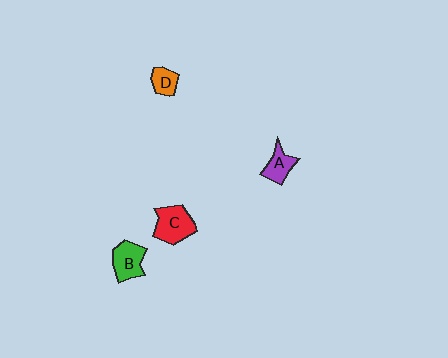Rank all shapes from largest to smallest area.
From largest to smallest: C (red), B (green), A (purple), D (orange).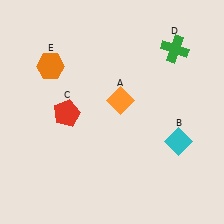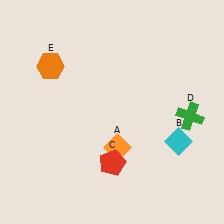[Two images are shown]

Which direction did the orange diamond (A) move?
The orange diamond (A) moved down.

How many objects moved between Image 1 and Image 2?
3 objects moved between the two images.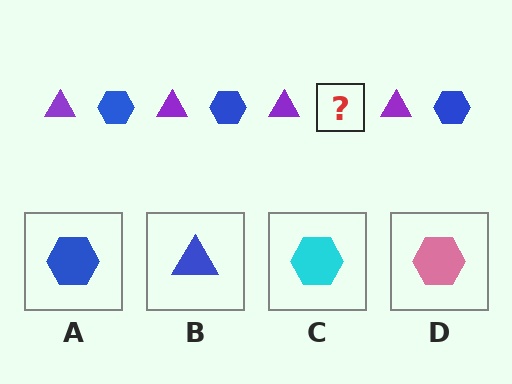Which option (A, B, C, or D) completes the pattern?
A.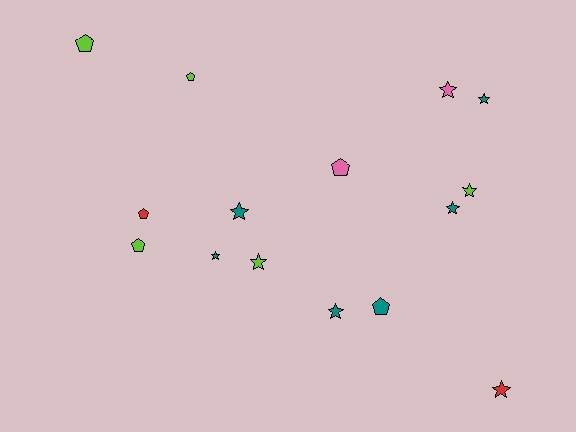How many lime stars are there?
There are 2 lime stars.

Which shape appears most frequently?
Star, with 9 objects.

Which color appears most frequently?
Teal, with 6 objects.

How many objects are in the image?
There are 15 objects.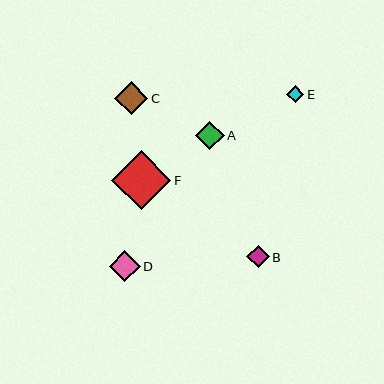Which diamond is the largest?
Diamond F is the largest with a size of approximately 59 pixels.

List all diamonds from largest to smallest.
From largest to smallest: F, C, D, A, B, E.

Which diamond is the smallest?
Diamond E is the smallest with a size of approximately 17 pixels.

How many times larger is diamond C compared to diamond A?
Diamond C is approximately 1.1 times the size of diamond A.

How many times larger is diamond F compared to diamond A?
Diamond F is approximately 2.0 times the size of diamond A.